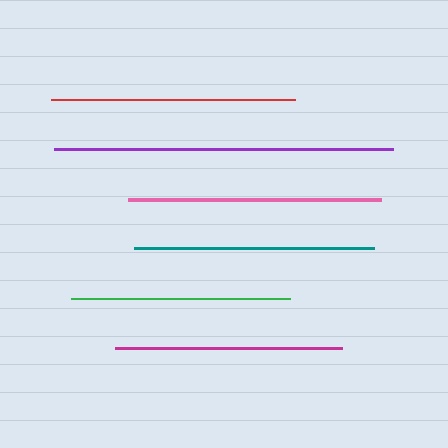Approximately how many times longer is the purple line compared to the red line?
The purple line is approximately 1.4 times the length of the red line.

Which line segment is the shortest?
The green line is the shortest at approximately 220 pixels.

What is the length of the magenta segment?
The magenta segment is approximately 227 pixels long.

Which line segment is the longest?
The purple line is the longest at approximately 339 pixels.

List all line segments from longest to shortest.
From longest to shortest: purple, pink, red, teal, magenta, green.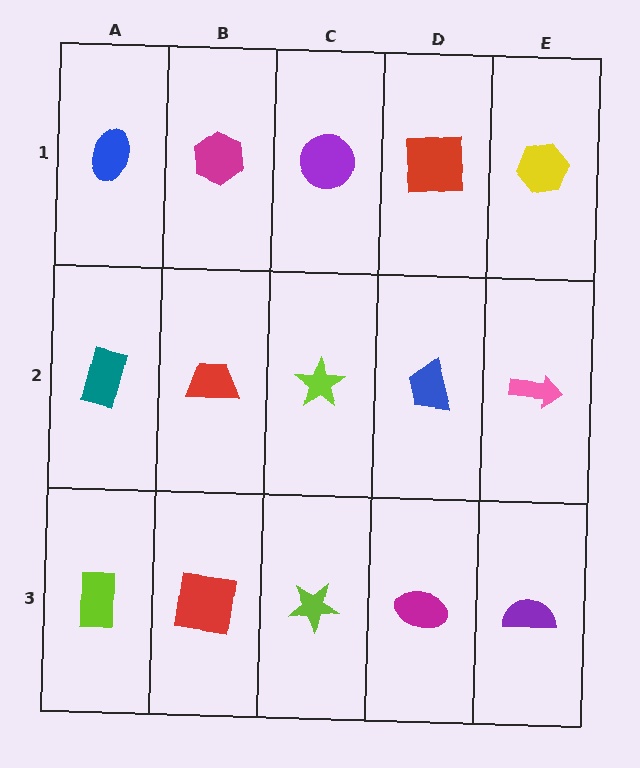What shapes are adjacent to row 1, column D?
A blue trapezoid (row 2, column D), a purple circle (row 1, column C), a yellow hexagon (row 1, column E).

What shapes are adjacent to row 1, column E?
A pink arrow (row 2, column E), a red square (row 1, column D).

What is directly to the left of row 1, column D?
A purple circle.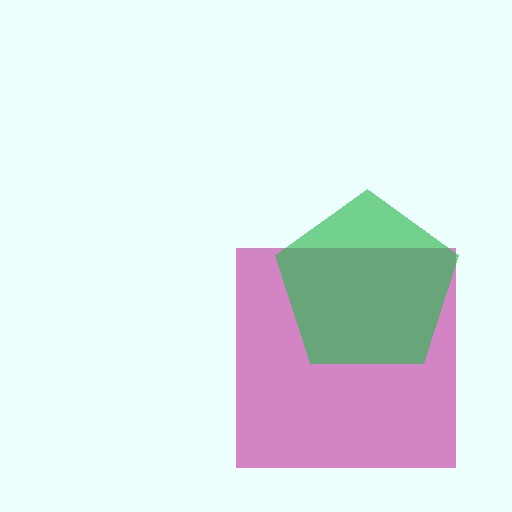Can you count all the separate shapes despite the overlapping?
Yes, there are 2 separate shapes.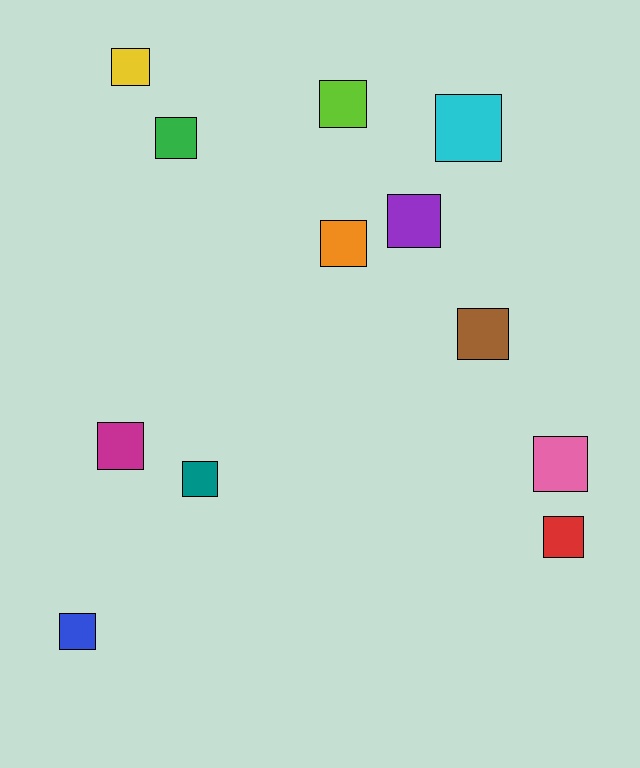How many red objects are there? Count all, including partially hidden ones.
There is 1 red object.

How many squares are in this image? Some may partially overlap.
There are 12 squares.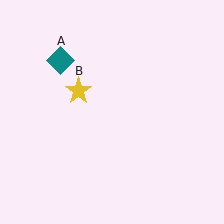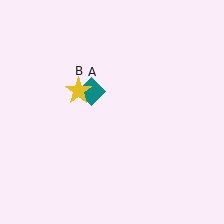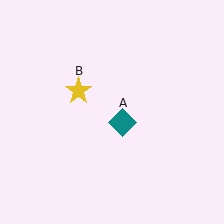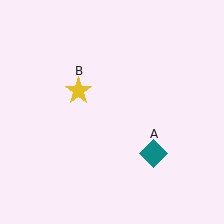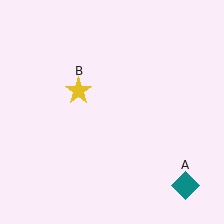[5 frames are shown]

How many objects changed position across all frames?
1 object changed position: teal diamond (object A).